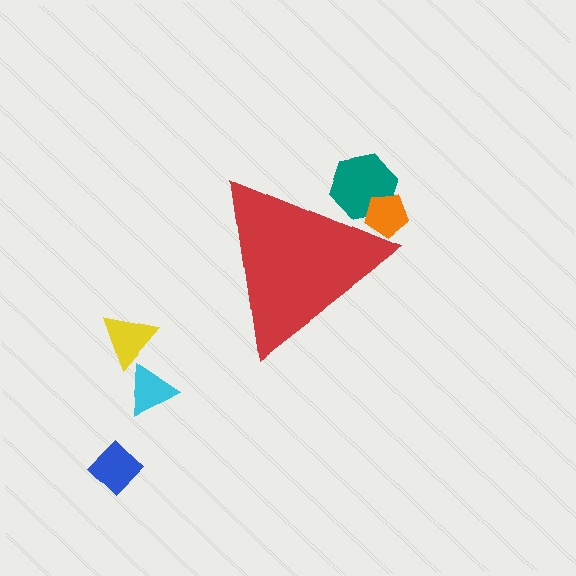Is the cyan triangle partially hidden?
No, the cyan triangle is fully visible.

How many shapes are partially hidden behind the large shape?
2 shapes are partially hidden.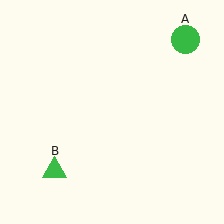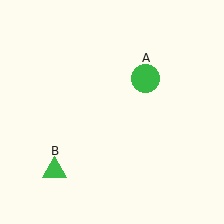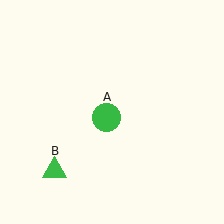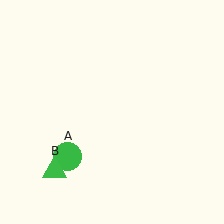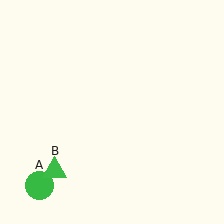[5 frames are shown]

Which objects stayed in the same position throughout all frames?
Green triangle (object B) remained stationary.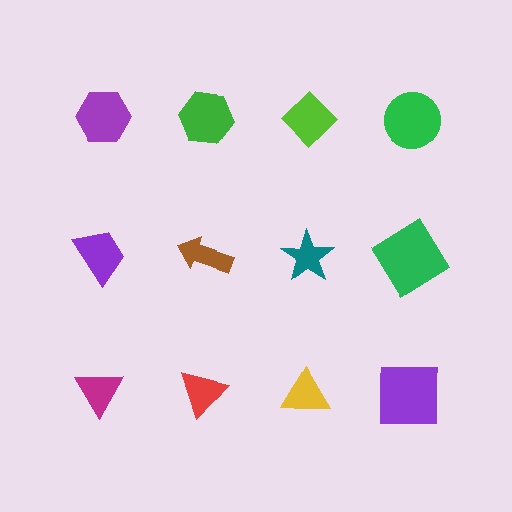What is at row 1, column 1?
A purple hexagon.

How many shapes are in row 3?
4 shapes.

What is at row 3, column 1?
A magenta triangle.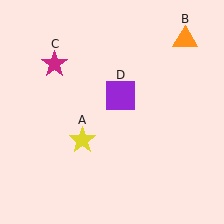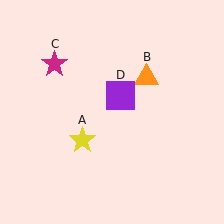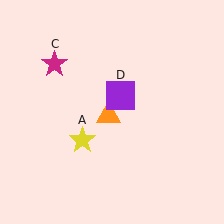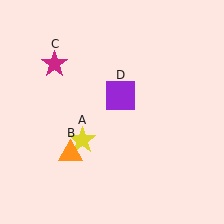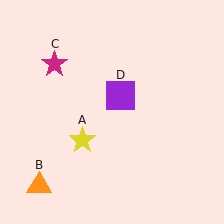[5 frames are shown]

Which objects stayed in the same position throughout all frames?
Yellow star (object A) and magenta star (object C) and purple square (object D) remained stationary.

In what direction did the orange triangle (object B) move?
The orange triangle (object B) moved down and to the left.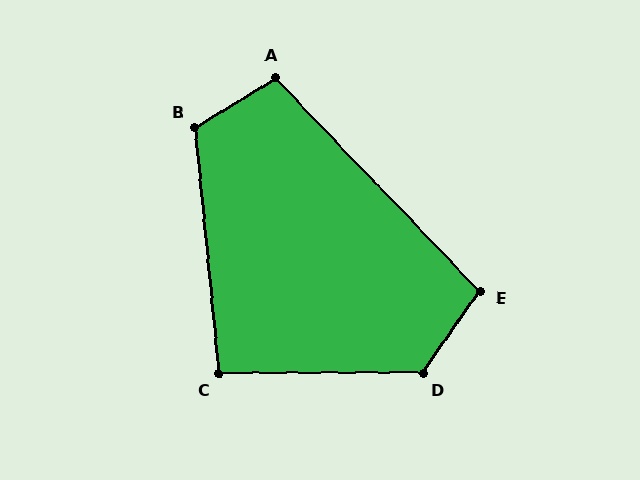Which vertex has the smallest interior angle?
C, at approximately 95 degrees.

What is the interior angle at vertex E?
Approximately 101 degrees (obtuse).